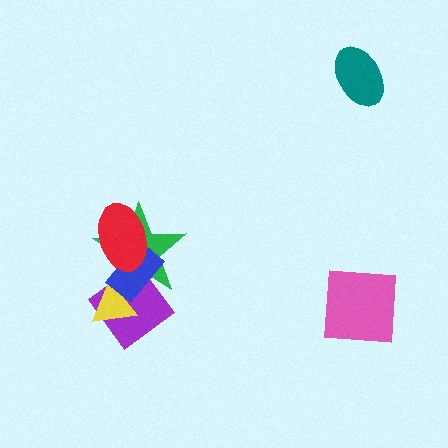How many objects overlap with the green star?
4 objects overlap with the green star.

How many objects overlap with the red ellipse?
3 objects overlap with the red ellipse.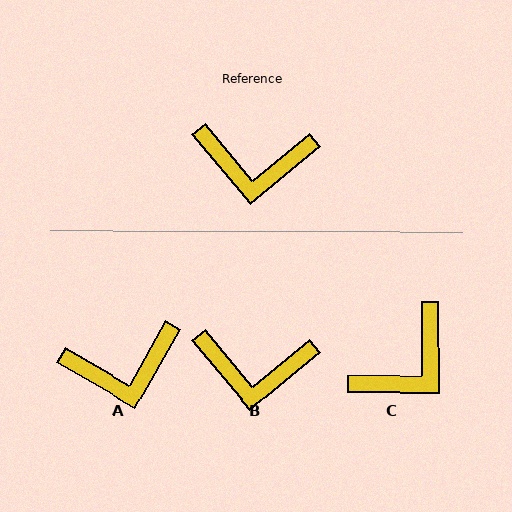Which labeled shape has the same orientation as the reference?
B.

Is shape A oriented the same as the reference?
No, it is off by about 21 degrees.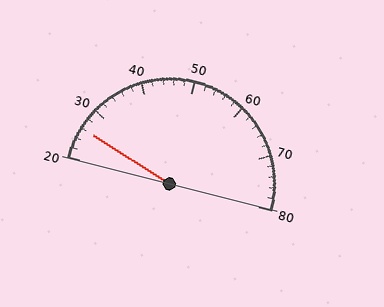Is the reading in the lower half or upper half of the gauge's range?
The reading is in the lower half of the range (20 to 80).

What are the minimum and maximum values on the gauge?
The gauge ranges from 20 to 80.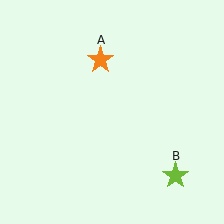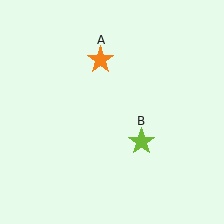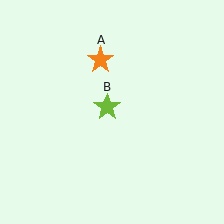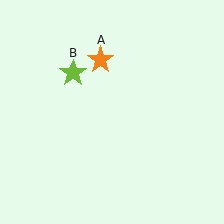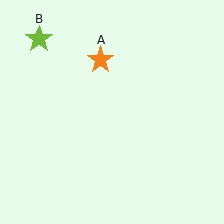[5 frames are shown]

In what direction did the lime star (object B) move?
The lime star (object B) moved up and to the left.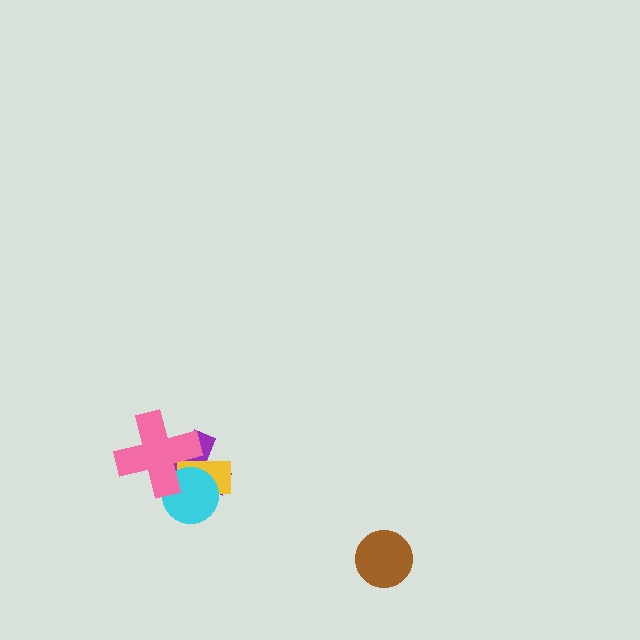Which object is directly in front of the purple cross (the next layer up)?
The yellow rectangle is directly in front of the purple cross.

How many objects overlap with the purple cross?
3 objects overlap with the purple cross.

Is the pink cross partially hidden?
No, no other shape covers it.